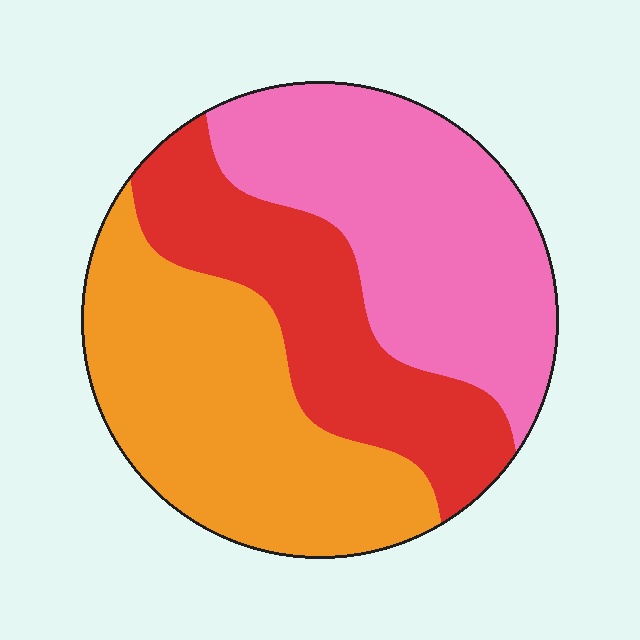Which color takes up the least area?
Red, at roughly 25%.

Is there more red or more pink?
Pink.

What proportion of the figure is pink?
Pink covers around 35% of the figure.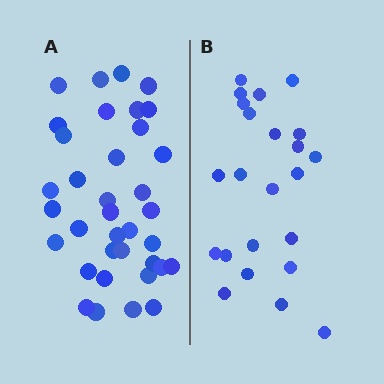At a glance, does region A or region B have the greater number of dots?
Region A (the left region) has more dots.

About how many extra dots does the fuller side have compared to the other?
Region A has approximately 15 more dots than region B.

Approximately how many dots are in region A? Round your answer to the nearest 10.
About 40 dots. (The exact count is 36, which rounds to 40.)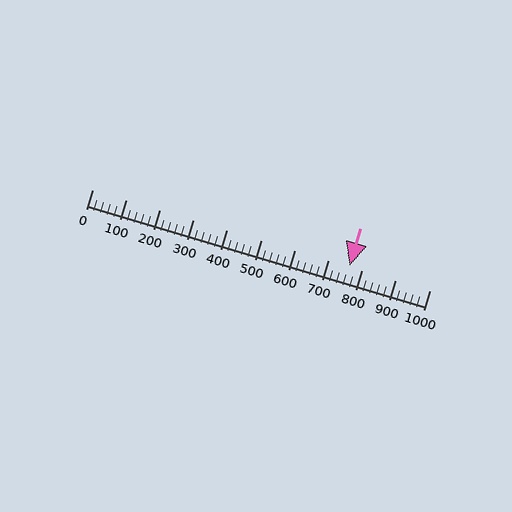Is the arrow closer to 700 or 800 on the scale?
The arrow is closer to 800.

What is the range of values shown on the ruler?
The ruler shows values from 0 to 1000.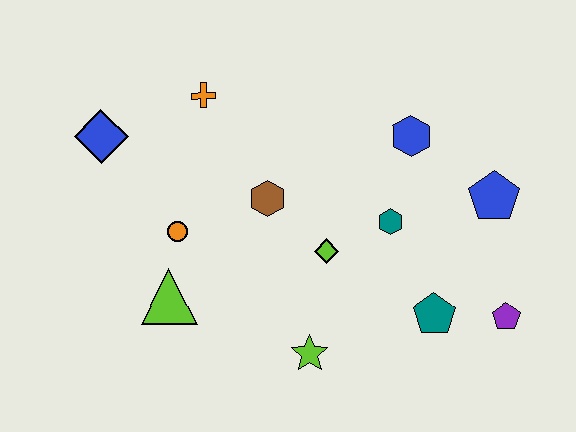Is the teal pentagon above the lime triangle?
No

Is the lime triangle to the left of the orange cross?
Yes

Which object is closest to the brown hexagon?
The lime diamond is closest to the brown hexagon.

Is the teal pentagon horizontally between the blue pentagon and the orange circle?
Yes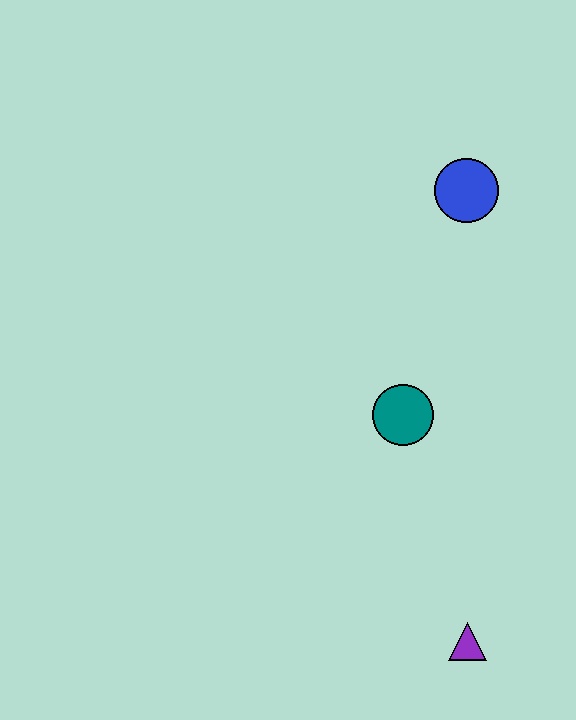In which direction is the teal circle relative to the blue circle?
The teal circle is below the blue circle.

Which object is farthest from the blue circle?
The purple triangle is farthest from the blue circle.